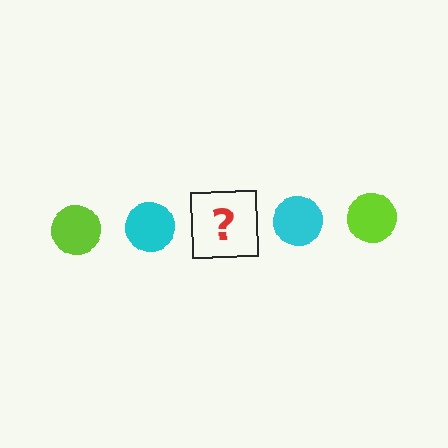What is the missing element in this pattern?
The missing element is a lime circle.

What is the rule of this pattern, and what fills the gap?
The rule is that the pattern cycles through lime, cyan circles. The gap should be filled with a lime circle.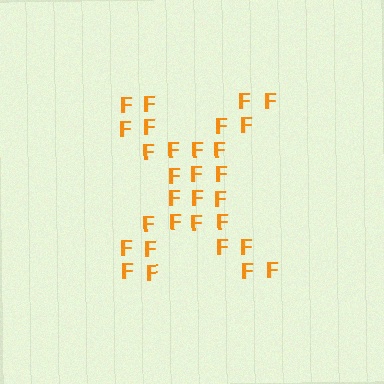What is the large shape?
The large shape is the letter X.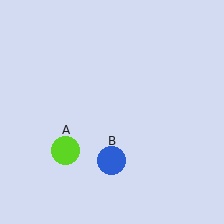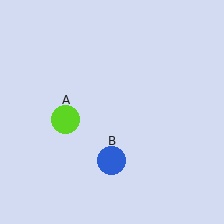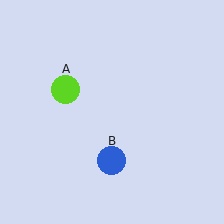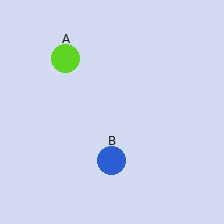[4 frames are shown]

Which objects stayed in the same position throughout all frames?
Blue circle (object B) remained stationary.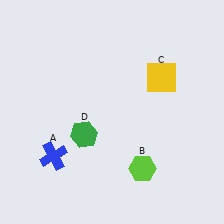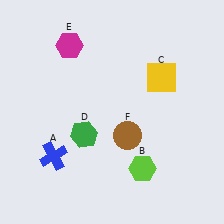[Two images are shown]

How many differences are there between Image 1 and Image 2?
There are 2 differences between the two images.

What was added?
A magenta hexagon (E), a brown circle (F) were added in Image 2.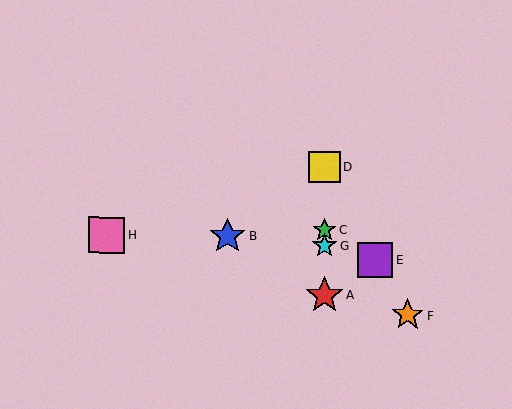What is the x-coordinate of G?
Object G is at x≈324.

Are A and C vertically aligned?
Yes, both are at x≈324.